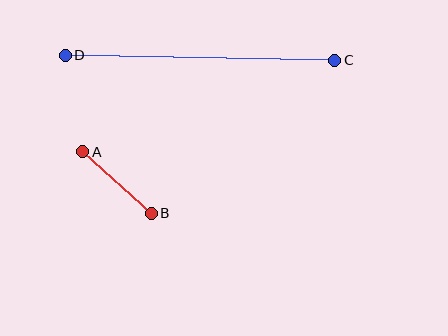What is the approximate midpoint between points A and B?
The midpoint is at approximately (117, 183) pixels.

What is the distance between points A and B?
The distance is approximately 92 pixels.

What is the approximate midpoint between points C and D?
The midpoint is at approximately (200, 58) pixels.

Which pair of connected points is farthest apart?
Points C and D are farthest apart.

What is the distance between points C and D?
The distance is approximately 269 pixels.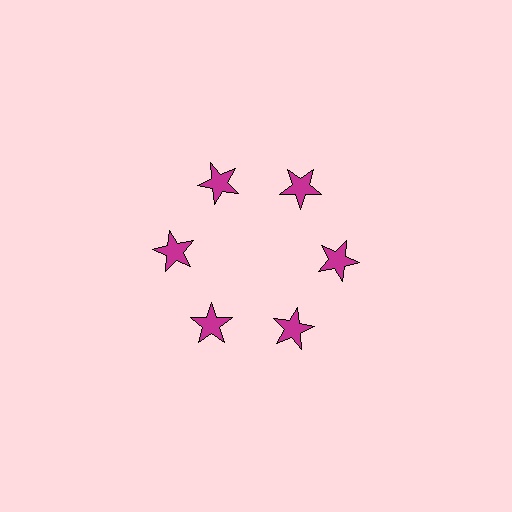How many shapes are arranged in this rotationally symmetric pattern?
There are 6 shapes, arranged in 6 groups of 1.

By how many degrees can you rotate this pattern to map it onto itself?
The pattern maps onto itself every 60 degrees of rotation.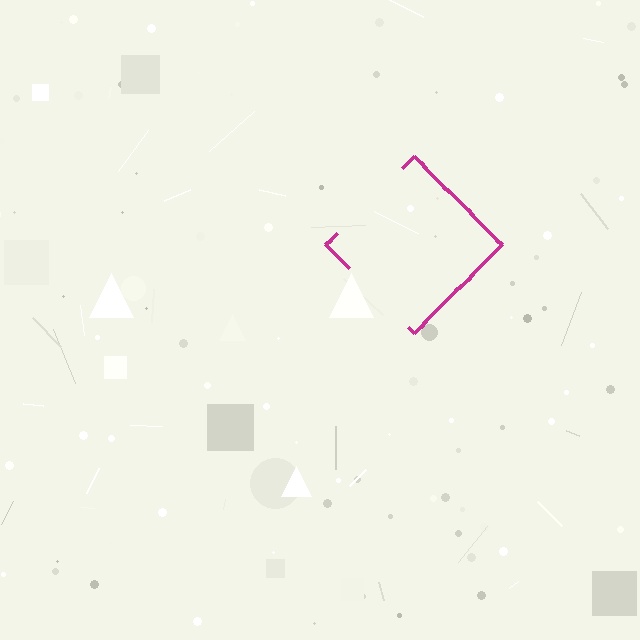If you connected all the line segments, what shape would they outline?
They would outline a diamond.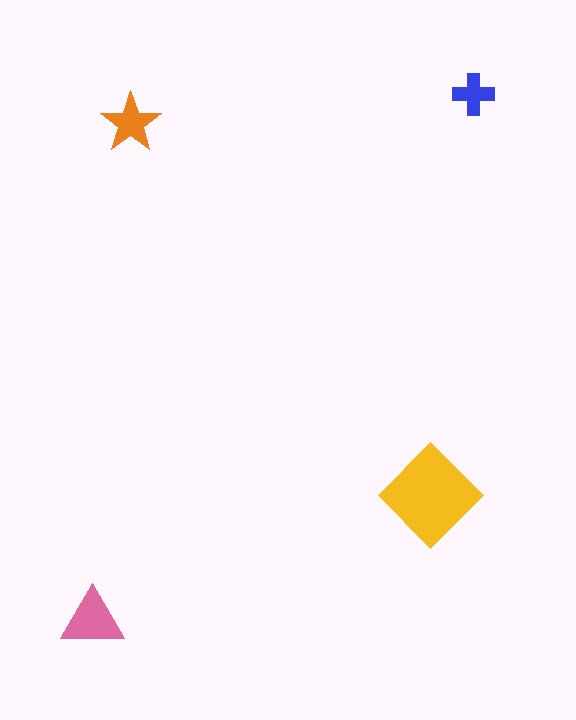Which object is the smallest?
The blue cross.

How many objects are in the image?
There are 4 objects in the image.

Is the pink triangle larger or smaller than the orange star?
Larger.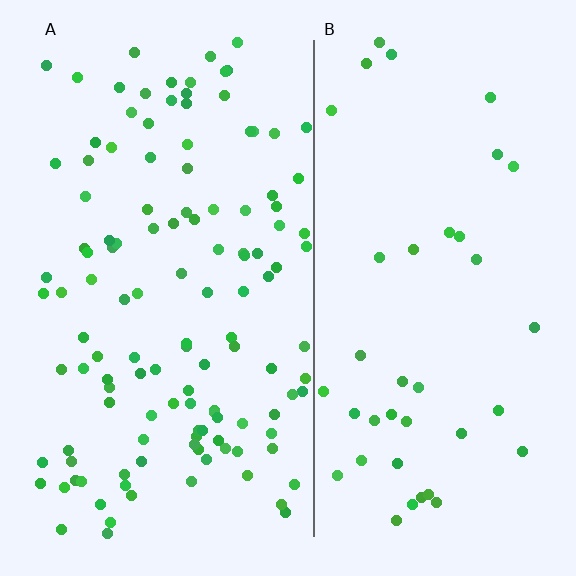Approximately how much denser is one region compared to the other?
Approximately 3.1× — region A over region B.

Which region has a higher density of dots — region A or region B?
A (the left).